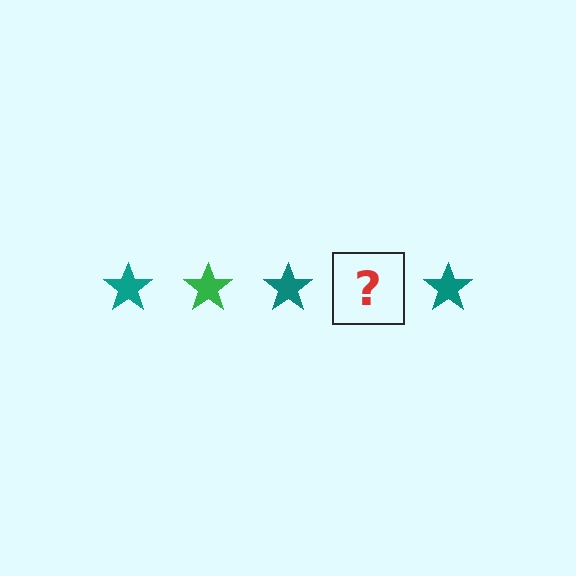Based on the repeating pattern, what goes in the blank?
The blank should be a green star.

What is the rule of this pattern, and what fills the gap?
The rule is that the pattern cycles through teal, green stars. The gap should be filled with a green star.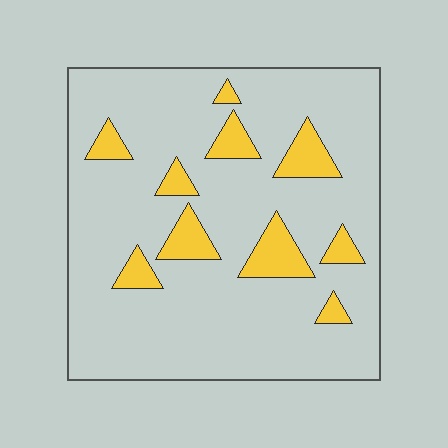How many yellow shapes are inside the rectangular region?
10.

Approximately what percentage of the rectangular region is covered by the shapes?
Approximately 15%.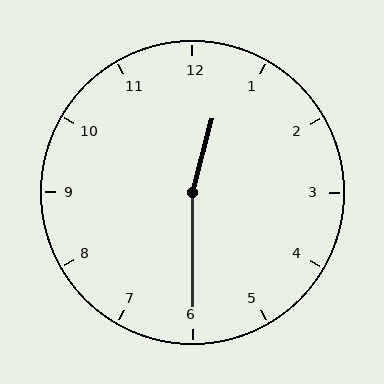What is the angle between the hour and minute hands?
Approximately 165 degrees.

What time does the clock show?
12:30.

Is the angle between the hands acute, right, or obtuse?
It is obtuse.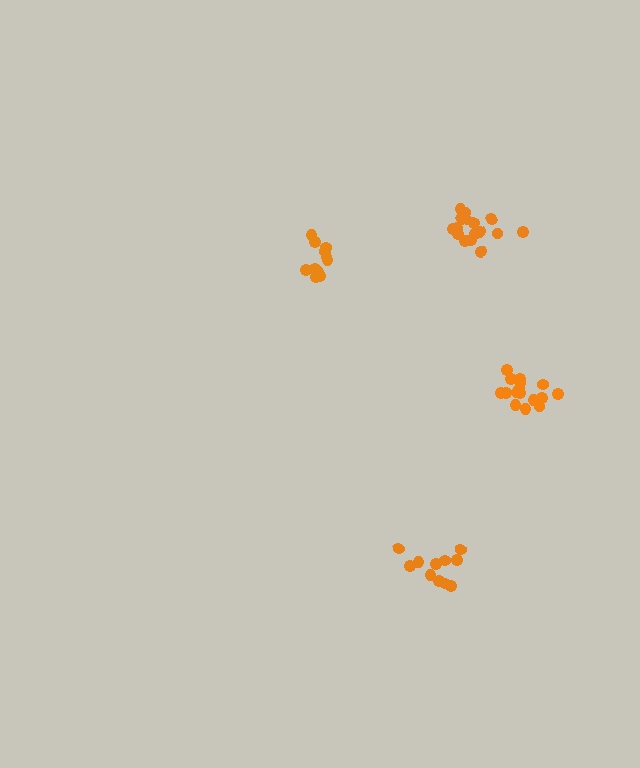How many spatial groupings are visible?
There are 4 spatial groupings.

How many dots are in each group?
Group 1: 11 dots, Group 2: 11 dots, Group 3: 16 dots, Group 4: 16 dots (54 total).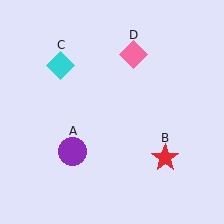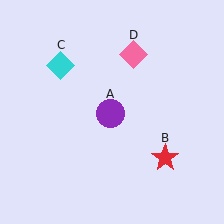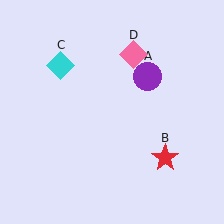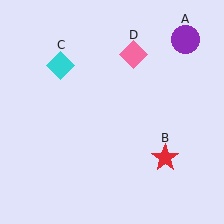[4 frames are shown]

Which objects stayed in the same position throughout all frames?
Red star (object B) and cyan diamond (object C) and pink diamond (object D) remained stationary.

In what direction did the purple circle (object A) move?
The purple circle (object A) moved up and to the right.